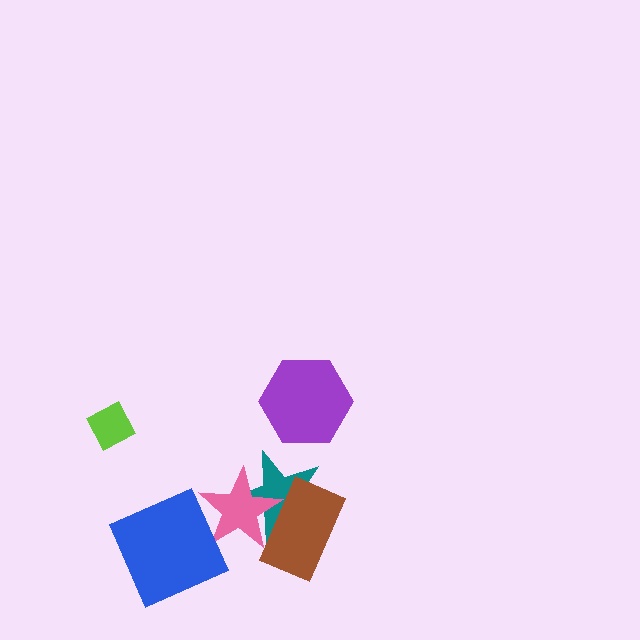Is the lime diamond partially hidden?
No, no other shape covers it.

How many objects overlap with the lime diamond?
0 objects overlap with the lime diamond.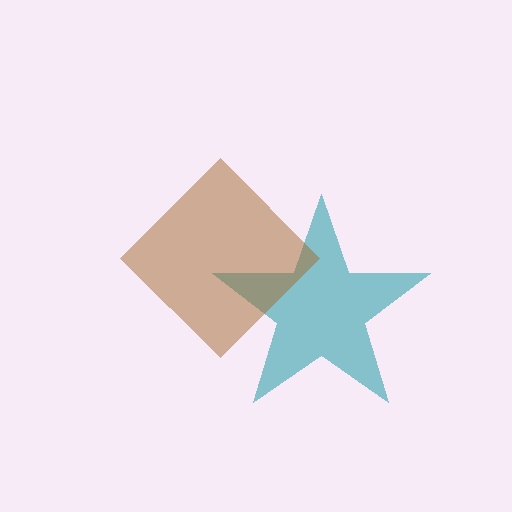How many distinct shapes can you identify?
There are 2 distinct shapes: a teal star, a brown diamond.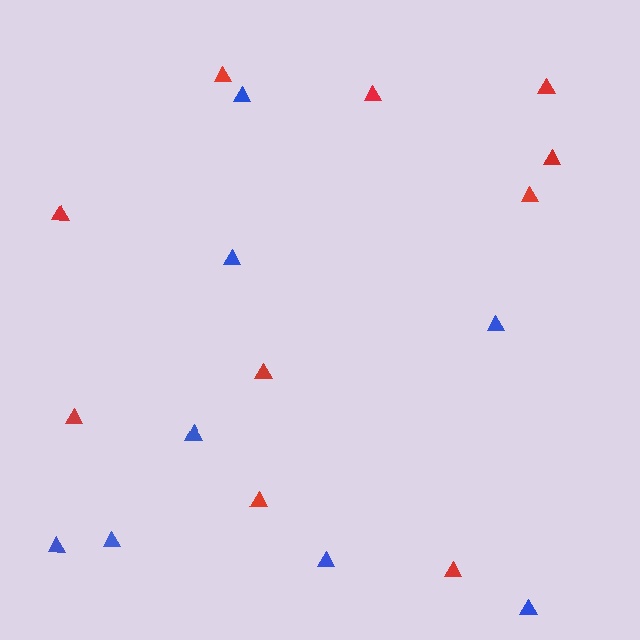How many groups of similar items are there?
There are 2 groups: one group of blue triangles (8) and one group of red triangles (10).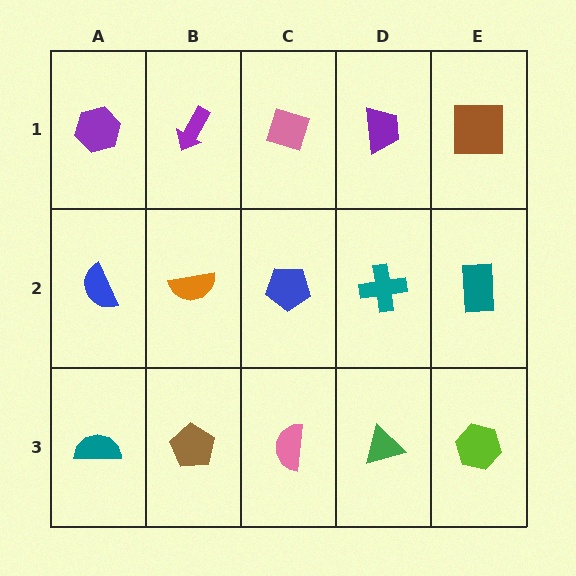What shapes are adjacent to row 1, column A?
A blue semicircle (row 2, column A), a purple arrow (row 1, column B).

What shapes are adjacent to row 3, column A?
A blue semicircle (row 2, column A), a brown pentagon (row 3, column B).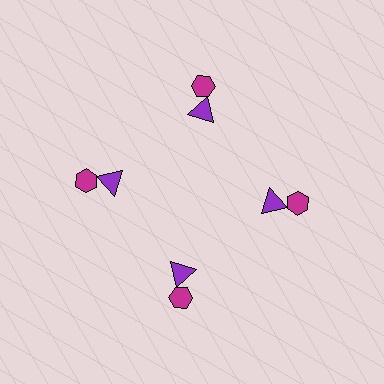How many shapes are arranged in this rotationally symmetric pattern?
There are 8 shapes, arranged in 4 groups of 2.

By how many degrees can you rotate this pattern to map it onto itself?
The pattern maps onto itself every 90 degrees of rotation.